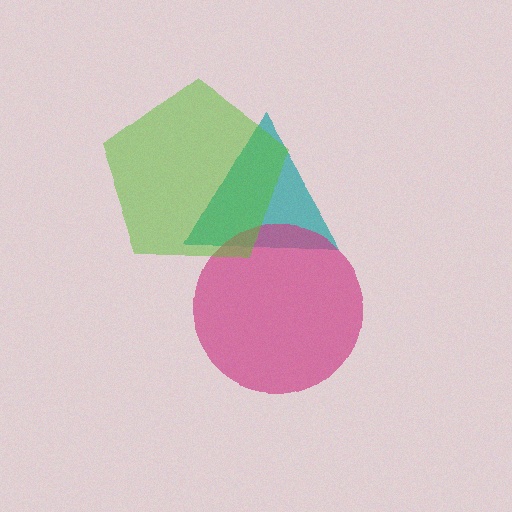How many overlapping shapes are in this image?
There are 3 overlapping shapes in the image.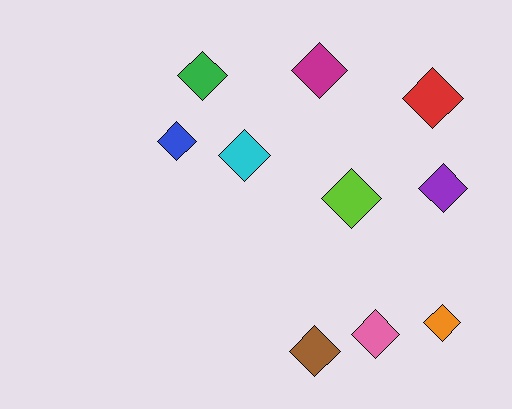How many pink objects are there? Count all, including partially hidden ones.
There is 1 pink object.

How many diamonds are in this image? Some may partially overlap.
There are 10 diamonds.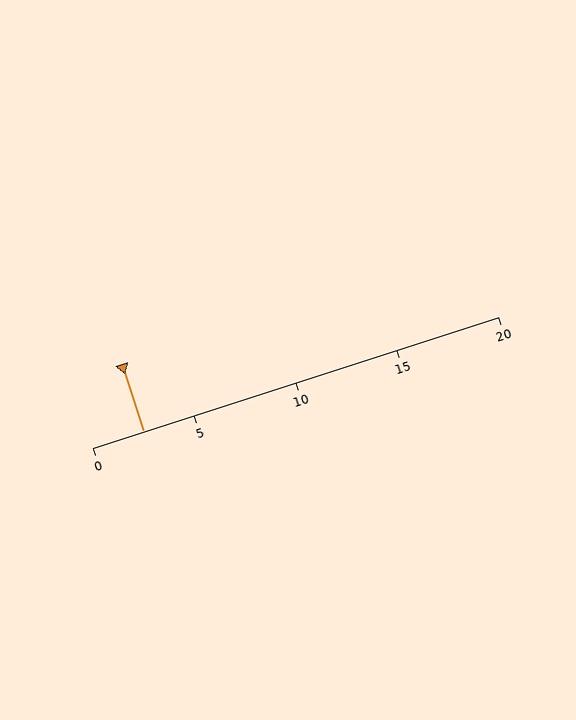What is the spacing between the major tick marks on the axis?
The major ticks are spaced 5 apart.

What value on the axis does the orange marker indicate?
The marker indicates approximately 2.5.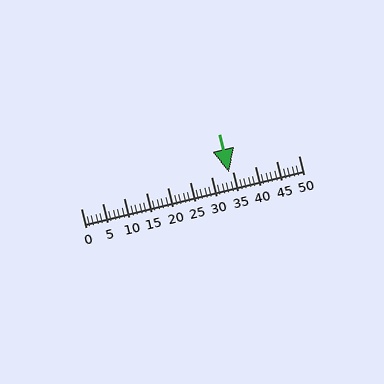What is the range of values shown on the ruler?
The ruler shows values from 0 to 50.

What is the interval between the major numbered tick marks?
The major tick marks are spaced 5 units apart.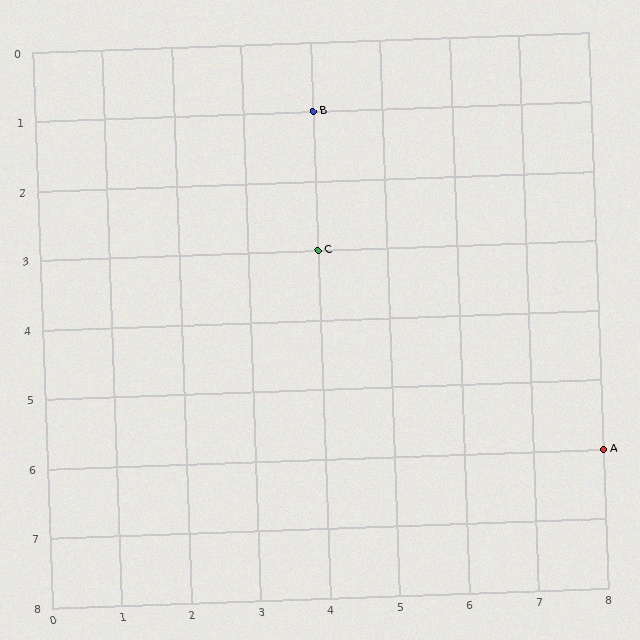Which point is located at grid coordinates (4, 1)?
Point B is at (4, 1).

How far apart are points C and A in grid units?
Points C and A are 4 columns and 3 rows apart (about 5.0 grid units diagonally).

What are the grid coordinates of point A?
Point A is at grid coordinates (8, 6).